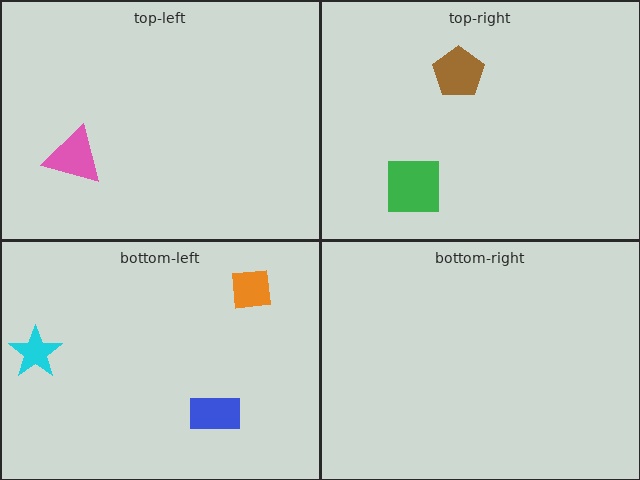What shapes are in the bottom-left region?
The orange square, the blue rectangle, the cyan star.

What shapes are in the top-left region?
The pink triangle.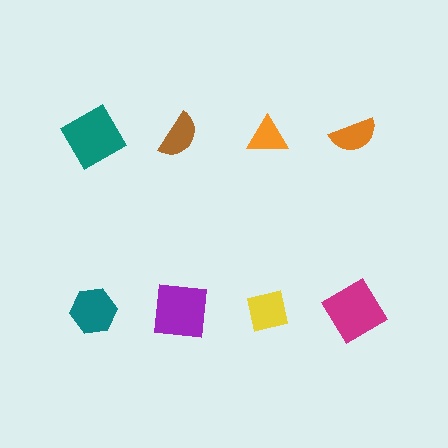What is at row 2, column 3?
A yellow square.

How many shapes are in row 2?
4 shapes.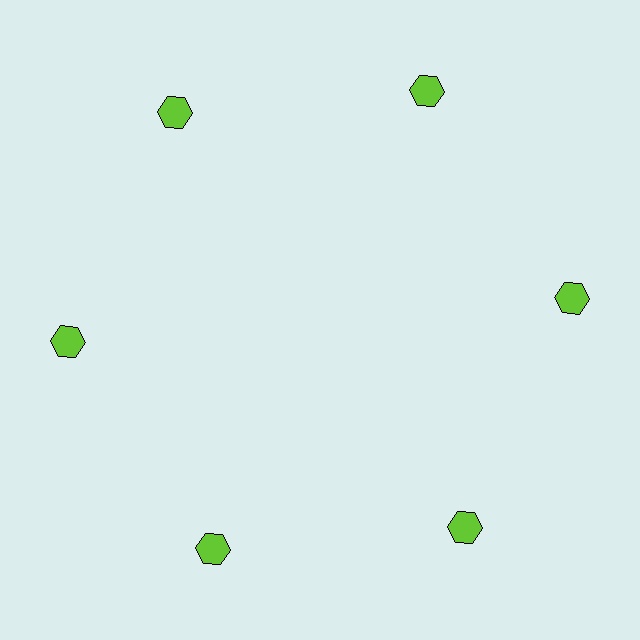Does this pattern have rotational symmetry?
Yes, this pattern has 6-fold rotational symmetry. It looks the same after rotating 60 degrees around the center.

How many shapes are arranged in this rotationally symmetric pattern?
There are 6 shapes, arranged in 6 groups of 1.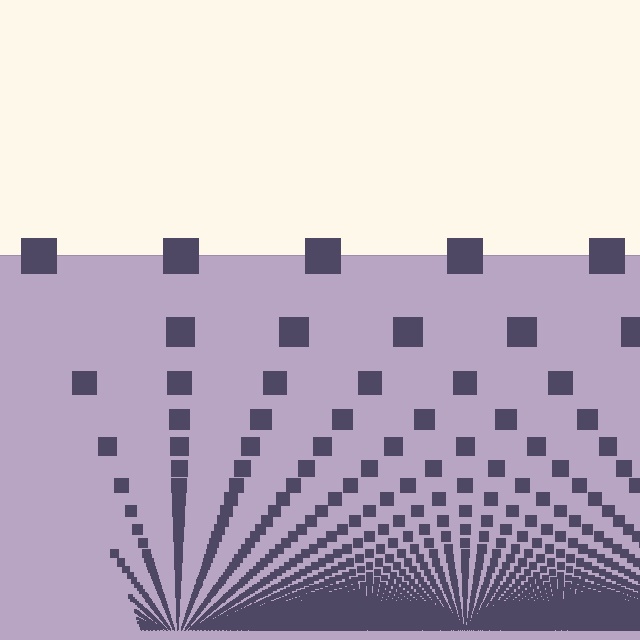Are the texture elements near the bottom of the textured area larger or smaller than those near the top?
Smaller. The gradient is inverted — elements near the bottom are smaller and denser.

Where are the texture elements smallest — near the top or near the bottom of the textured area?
Near the bottom.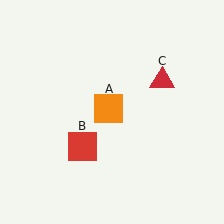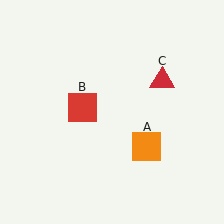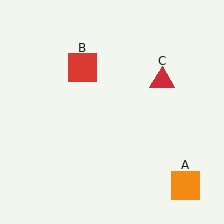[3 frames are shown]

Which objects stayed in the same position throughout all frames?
Red triangle (object C) remained stationary.